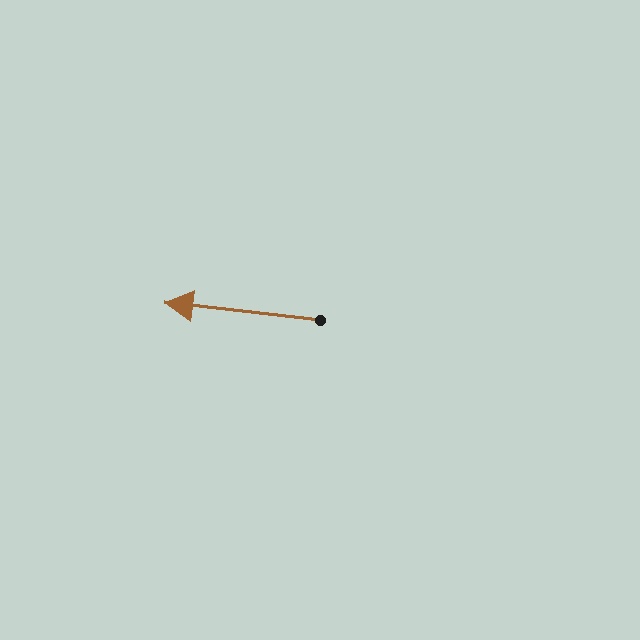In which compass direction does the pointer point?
West.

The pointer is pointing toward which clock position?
Roughly 9 o'clock.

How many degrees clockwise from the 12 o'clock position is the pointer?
Approximately 276 degrees.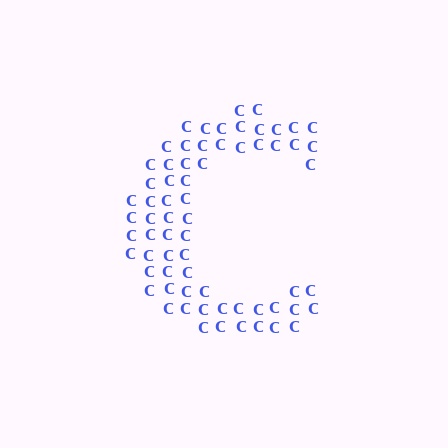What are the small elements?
The small elements are letter C's.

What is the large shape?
The large shape is the letter C.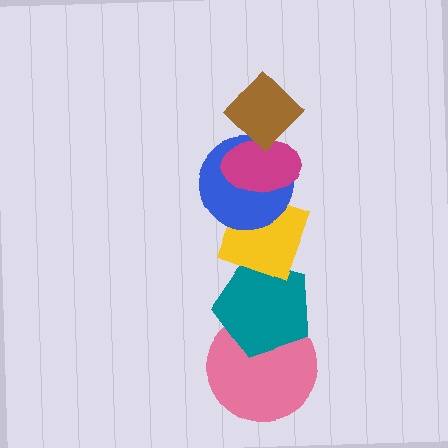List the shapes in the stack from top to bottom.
From top to bottom: the brown diamond, the magenta ellipse, the blue circle, the yellow diamond, the teal pentagon, the pink circle.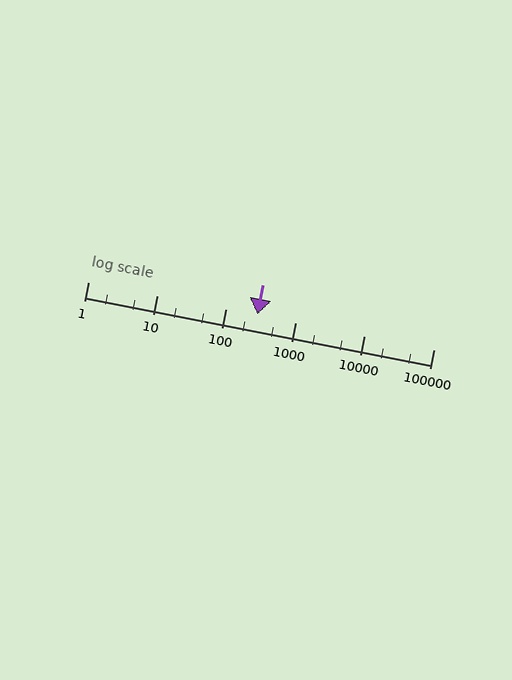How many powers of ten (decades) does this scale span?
The scale spans 5 decades, from 1 to 100000.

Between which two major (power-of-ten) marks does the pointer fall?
The pointer is between 100 and 1000.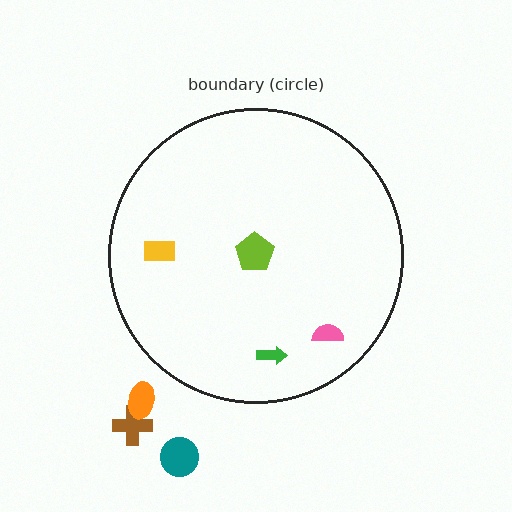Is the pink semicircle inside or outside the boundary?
Inside.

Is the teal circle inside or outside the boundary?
Outside.